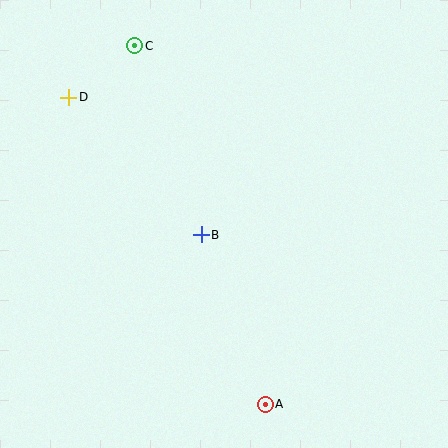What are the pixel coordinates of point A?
Point A is at (265, 404).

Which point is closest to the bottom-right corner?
Point A is closest to the bottom-right corner.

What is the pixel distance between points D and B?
The distance between D and B is 191 pixels.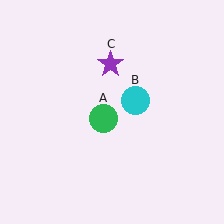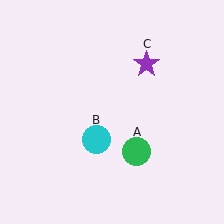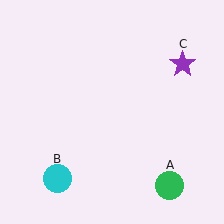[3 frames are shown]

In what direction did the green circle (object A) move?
The green circle (object A) moved down and to the right.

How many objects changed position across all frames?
3 objects changed position: green circle (object A), cyan circle (object B), purple star (object C).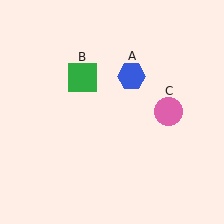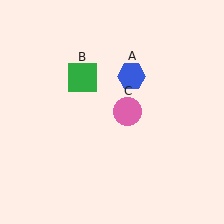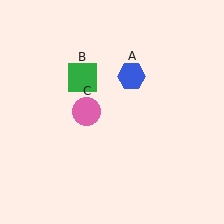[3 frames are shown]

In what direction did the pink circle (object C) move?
The pink circle (object C) moved left.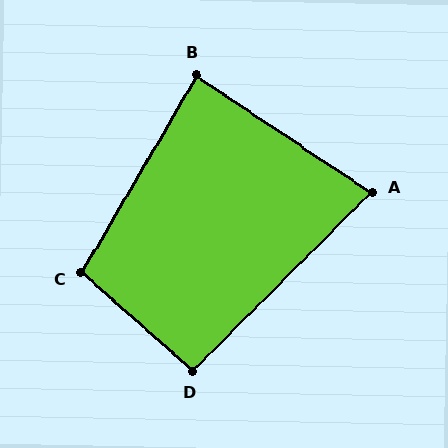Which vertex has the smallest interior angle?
A, at approximately 79 degrees.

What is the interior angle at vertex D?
Approximately 93 degrees (approximately right).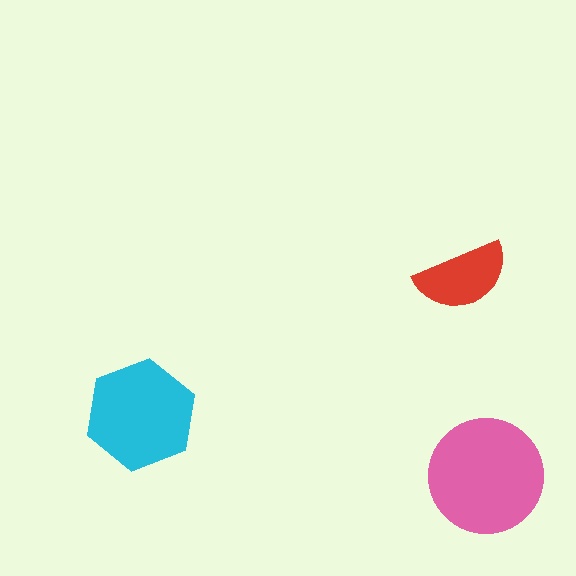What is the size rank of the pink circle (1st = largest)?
1st.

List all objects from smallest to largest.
The red semicircle, the cyan hexagon, the pink circle.